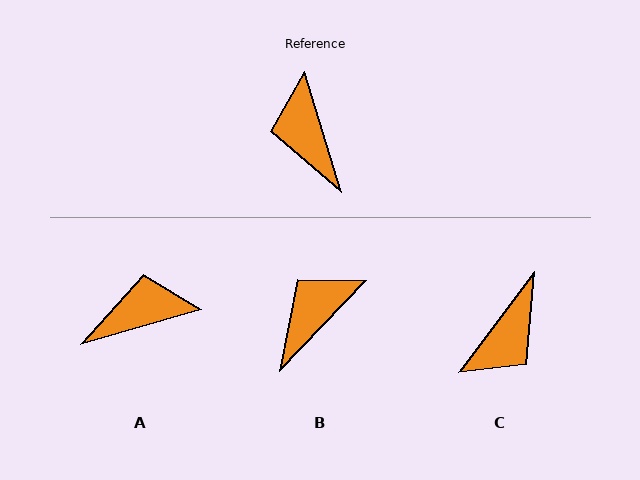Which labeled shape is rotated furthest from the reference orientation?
C, about 126 degrees away.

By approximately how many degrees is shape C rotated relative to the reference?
Approximately 126 degrees counter-clockwise.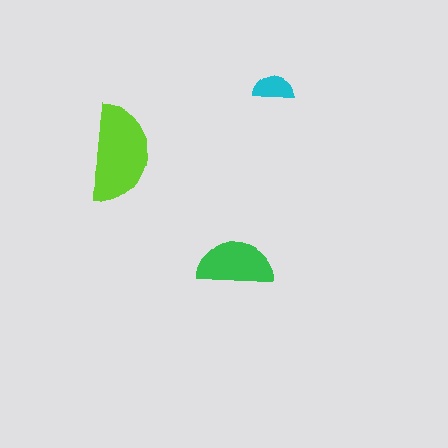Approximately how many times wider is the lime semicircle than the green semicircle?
About 1.5 times wider.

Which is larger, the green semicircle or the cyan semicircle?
The green one.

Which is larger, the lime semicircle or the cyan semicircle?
The lime one.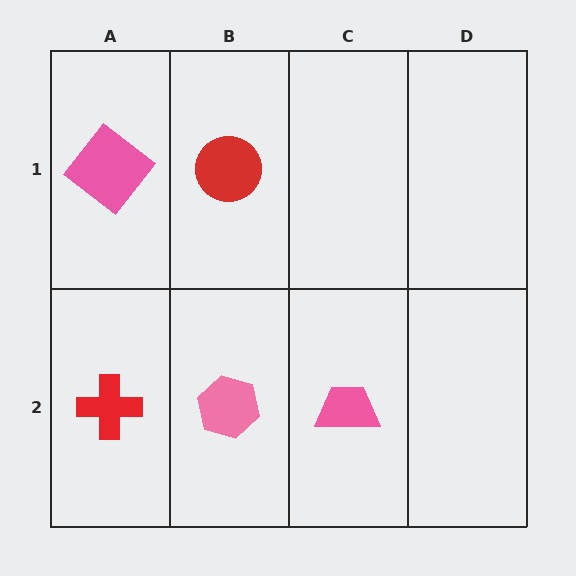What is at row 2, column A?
A red cross.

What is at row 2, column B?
A pink hexagon.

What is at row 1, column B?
A red circle.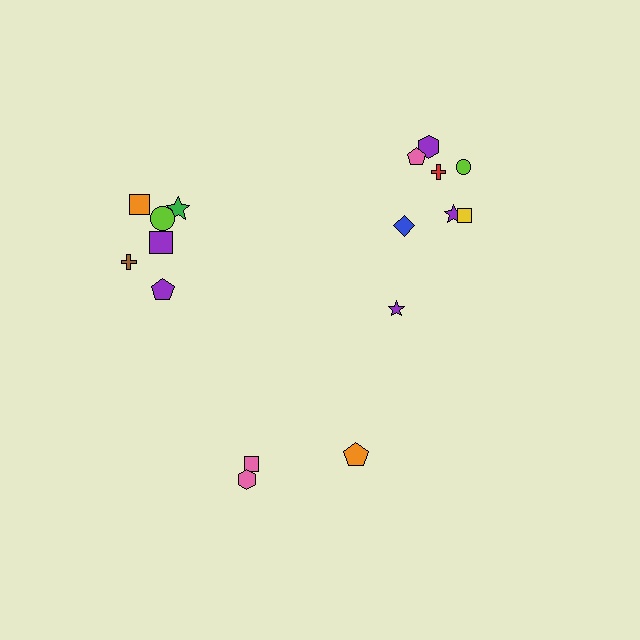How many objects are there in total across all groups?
There are 17 objects.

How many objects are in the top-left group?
There are 6 objects.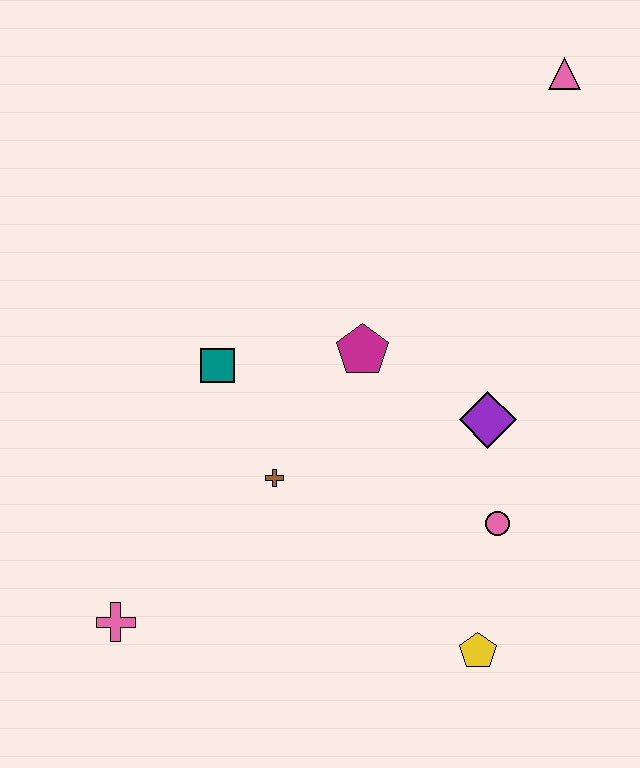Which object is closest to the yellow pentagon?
The pink circle is closest to the yellow pentagon.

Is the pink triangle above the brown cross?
Yes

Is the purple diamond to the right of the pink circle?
No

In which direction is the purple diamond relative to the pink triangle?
The purple diamond is below the pink triangle.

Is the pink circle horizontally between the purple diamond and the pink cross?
No